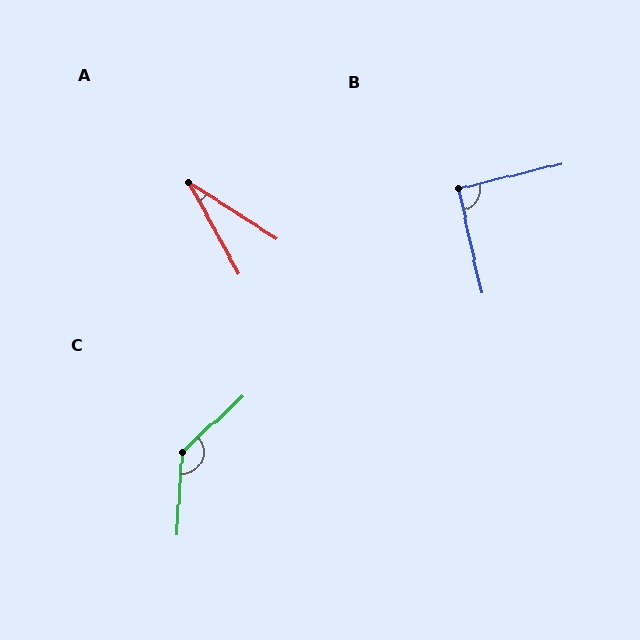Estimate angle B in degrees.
Approximately 91 degrees.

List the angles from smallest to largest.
A (28°), B (91°), C (136°).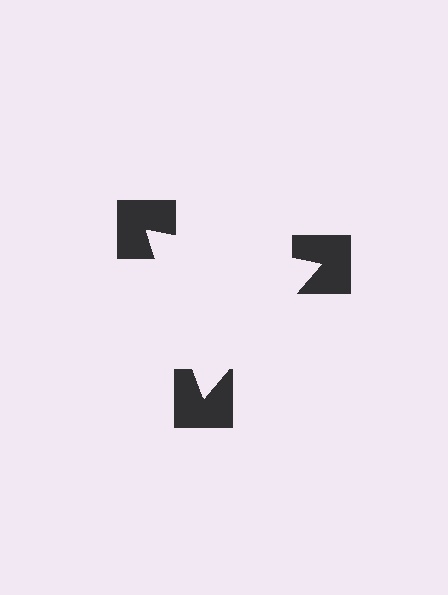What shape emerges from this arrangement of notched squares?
An illusory triangle — its edges are inferred from the aligned wedge cuts in the notched squares, not physically drawn.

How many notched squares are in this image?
There are 3 — one at each vertex of the illusory triangle.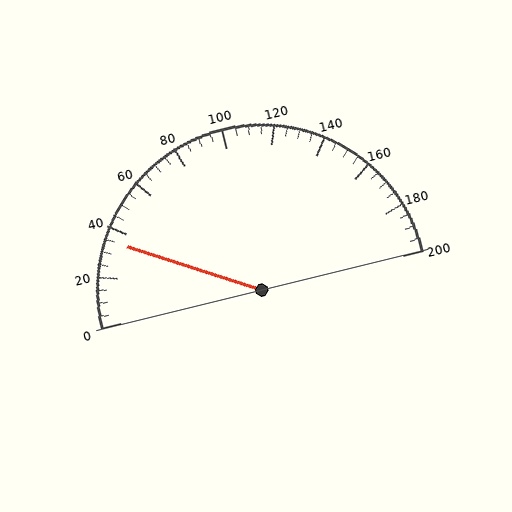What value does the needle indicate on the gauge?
The needle indicates approximately 35.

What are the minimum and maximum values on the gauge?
The gauge ranges from 0 to 200.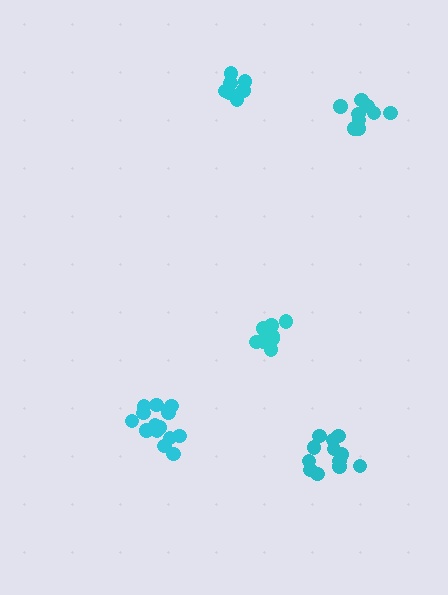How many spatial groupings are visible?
There are 5 spatial groupings.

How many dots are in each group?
Group 1: 12 dots, Group 2: 8 dots, Group 3: 8 dots, Group 4: 14 dots, Group 5: 9 dots (51 total).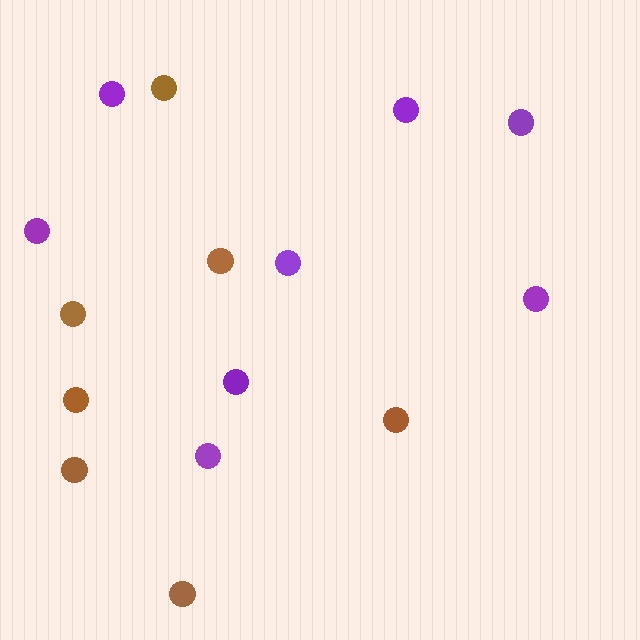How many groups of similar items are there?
There are 2 groups: one group of purple circles (8) and one group of brown circles (7).